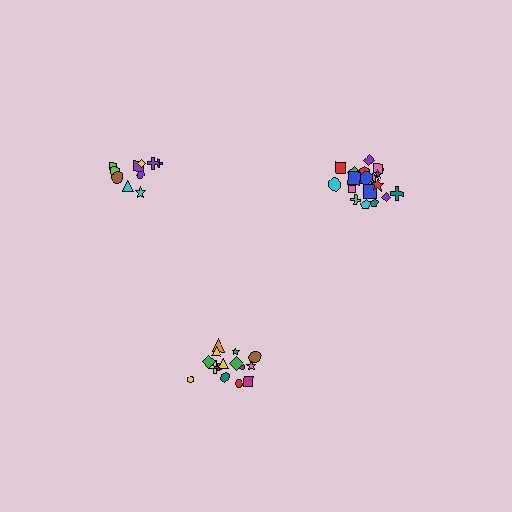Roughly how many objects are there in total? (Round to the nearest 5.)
Roughly 45 objects in total.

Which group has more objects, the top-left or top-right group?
The top-right group.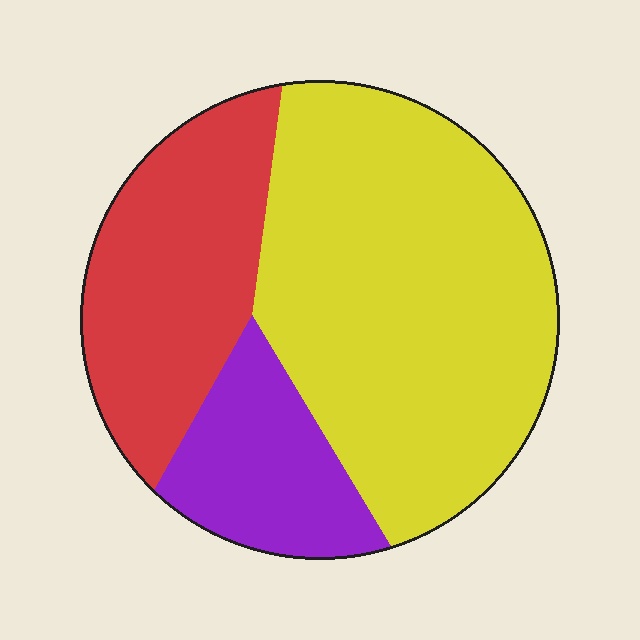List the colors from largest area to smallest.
From largest to smallest: yellow, red, purple.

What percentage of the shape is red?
Red takes up about one quarter (1/4) of the shape.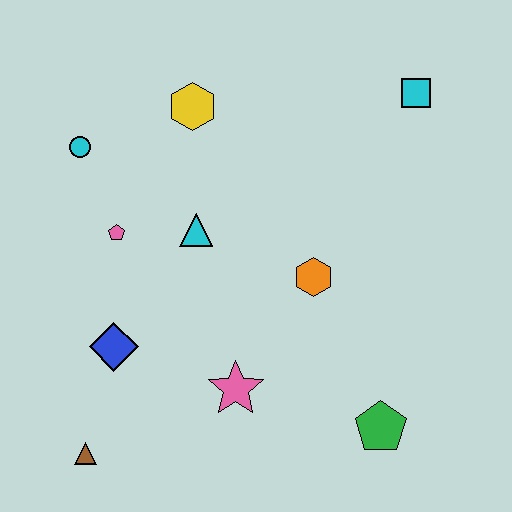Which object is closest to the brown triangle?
The blue diamond is closest to the brown triangle.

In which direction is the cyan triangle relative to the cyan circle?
The cyan triangle is to the right of the cyan circle.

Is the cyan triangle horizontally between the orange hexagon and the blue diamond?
Yes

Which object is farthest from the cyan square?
The brown triangle is farthest from the cyan square.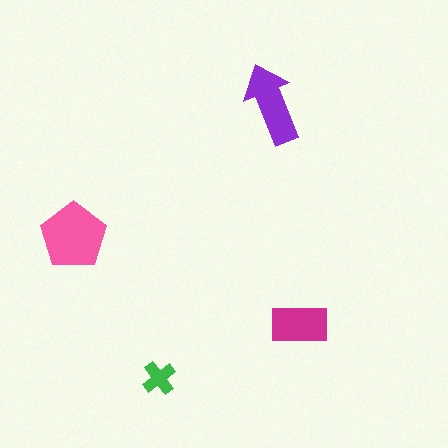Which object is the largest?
The pink pentagon.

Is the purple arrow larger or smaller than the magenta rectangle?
Larger.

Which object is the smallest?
The green cross.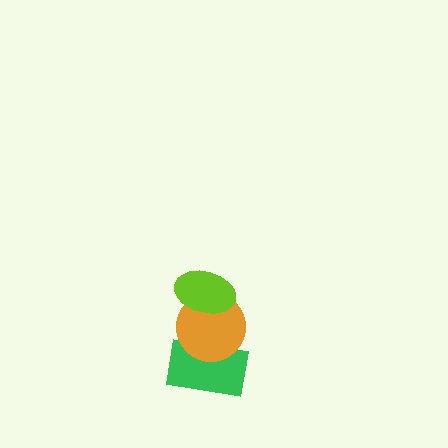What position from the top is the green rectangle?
The green rectangle is 3rd from the top.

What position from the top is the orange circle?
The orange circle is 2nd from the top.